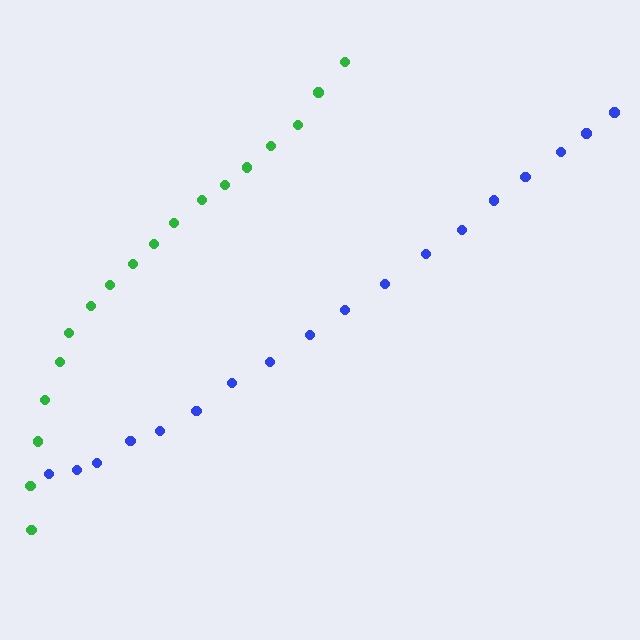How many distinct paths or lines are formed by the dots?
There are 2 distinct paths.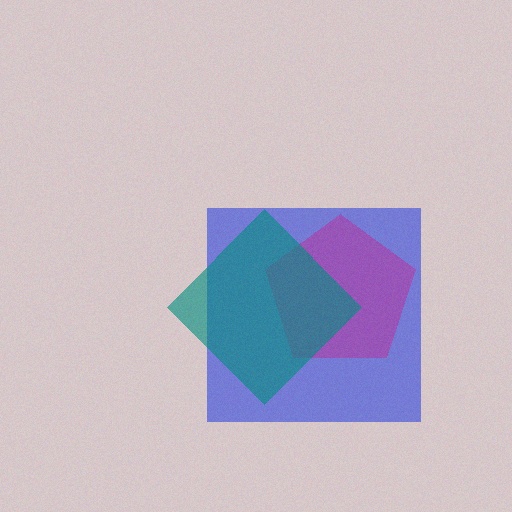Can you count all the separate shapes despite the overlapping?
Yes, there are 3 separate shapes.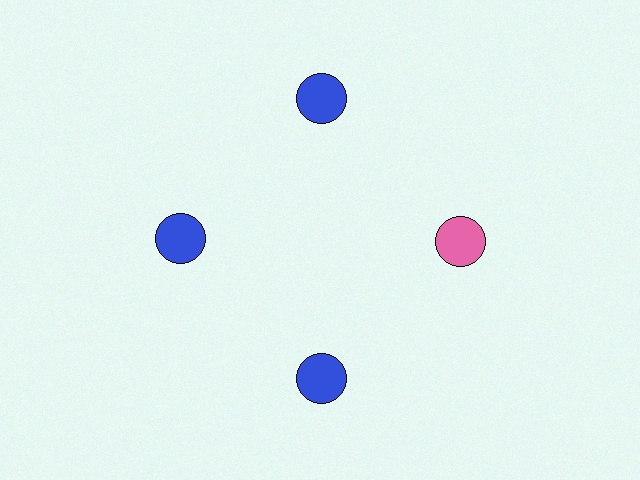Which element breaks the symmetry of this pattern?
The pink circle at roughly the 3 o'clock position breaks the symmetry. All other shapes are blue circles.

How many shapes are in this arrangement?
There are 4 shapes arranged in a ring pattern.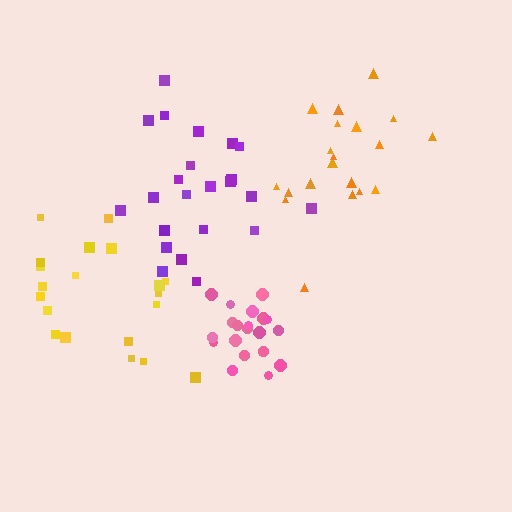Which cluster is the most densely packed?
Pink.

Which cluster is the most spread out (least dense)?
Yellow.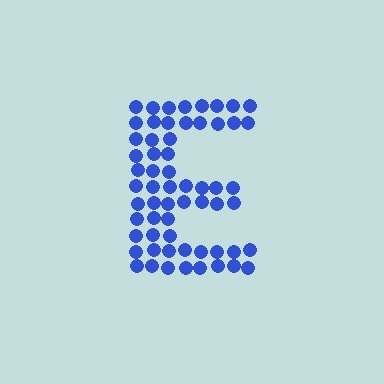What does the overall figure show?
The overall figure shows the letter E.